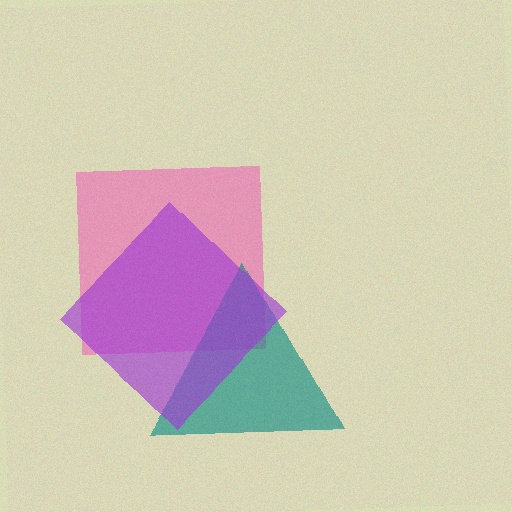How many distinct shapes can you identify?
There are 3 distinct shapes: a pink square, a teal triangle, a purple diamond.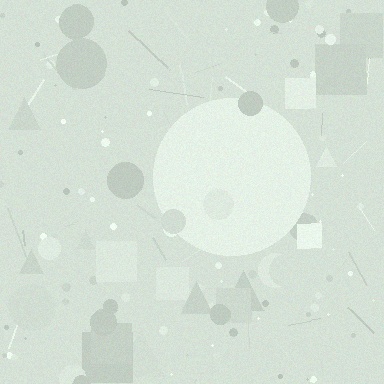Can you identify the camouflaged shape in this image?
The camouflaged shape is a circle.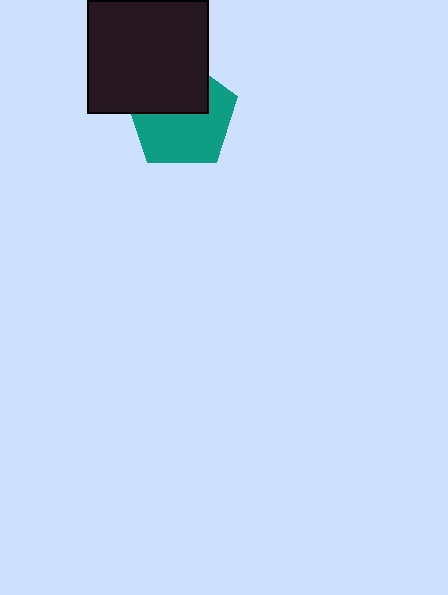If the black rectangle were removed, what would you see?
You would see the complete teal pentagon.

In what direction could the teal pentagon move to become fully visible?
The teal pentagon could move down. That would shift it out from behind the black rectangle entirely.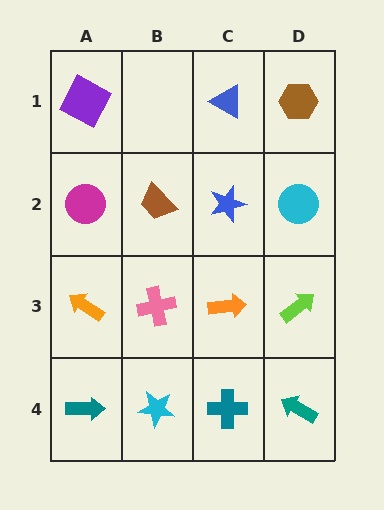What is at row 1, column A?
A purple square.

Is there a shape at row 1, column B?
No, that cell is empty.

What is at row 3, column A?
An orange arrow.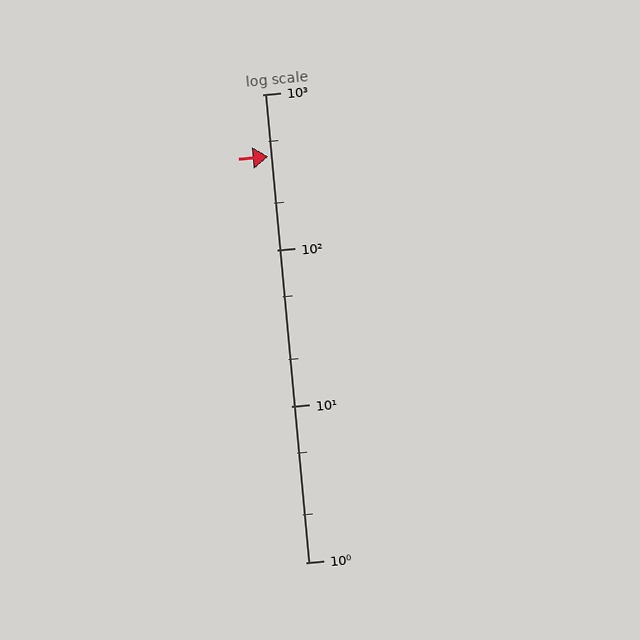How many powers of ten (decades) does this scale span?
The scale spans 3 decades, from 1 to 1000.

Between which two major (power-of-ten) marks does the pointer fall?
The pointer is between 100 and 1000.